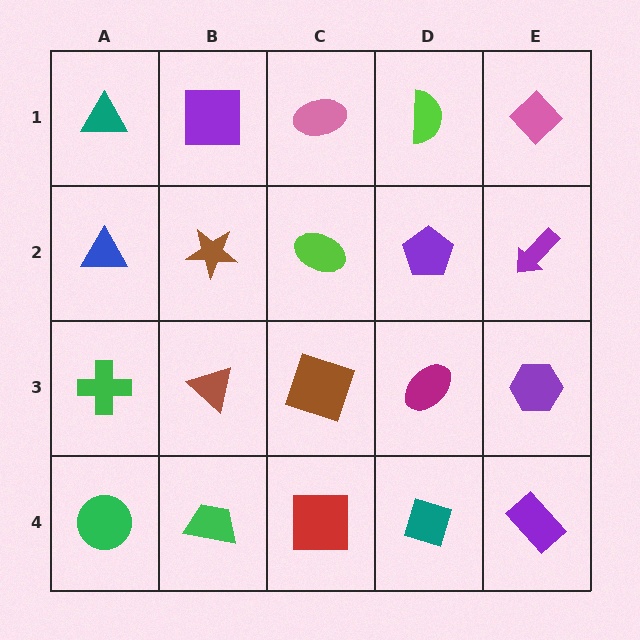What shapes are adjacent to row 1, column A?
A blue triangle (row 2, column A), a purple square (row 1, column B).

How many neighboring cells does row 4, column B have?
3.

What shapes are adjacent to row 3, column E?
A purple arrow (row 2, column E), a purple rectangle (row 4, column E), a magenta ellipse (row 3, column D).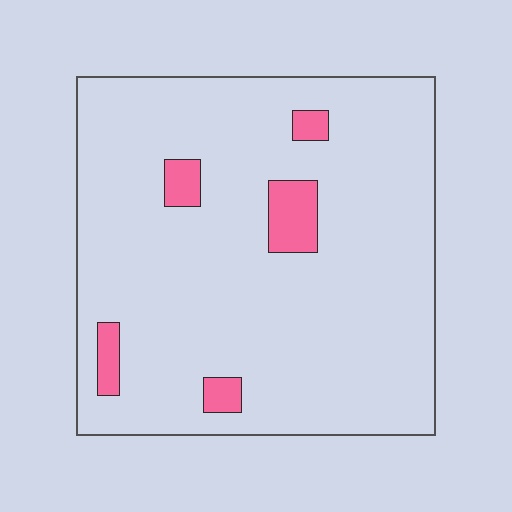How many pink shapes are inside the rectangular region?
5.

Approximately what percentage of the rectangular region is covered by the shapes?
Approximately 5%.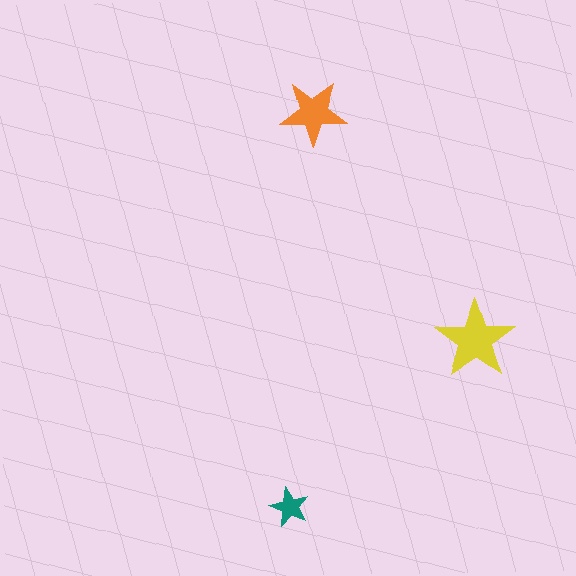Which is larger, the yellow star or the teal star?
The yellow one.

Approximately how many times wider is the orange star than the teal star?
About 1.5 times wider.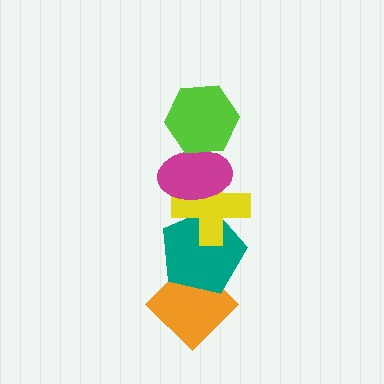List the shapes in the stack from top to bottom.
From top to bottom: the lime hexagon, the magenta ellipse, the yellow cross, the teal pentagon, the orange diamond.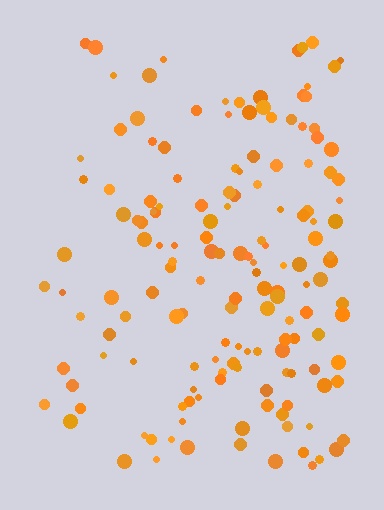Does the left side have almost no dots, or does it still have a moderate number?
Still a moderate number, just noticeably fewer than the right.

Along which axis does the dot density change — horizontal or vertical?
Horizontal.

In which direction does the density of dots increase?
From left to right, with the right side densest.